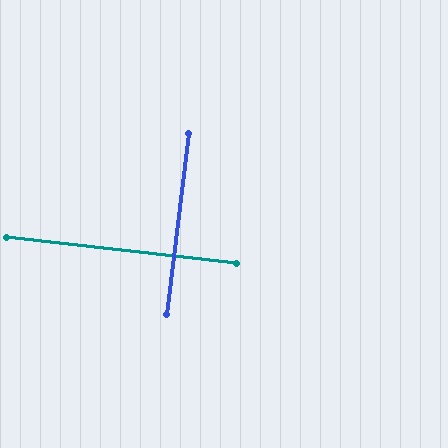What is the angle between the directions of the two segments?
Approximately 90 degrees.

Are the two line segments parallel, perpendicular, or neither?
Perpendicular — they meet at approximately 90°.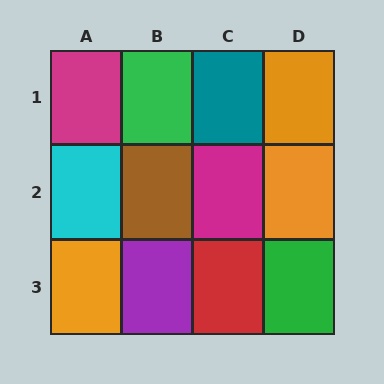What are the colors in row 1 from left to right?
Magenta, green, teal, orange.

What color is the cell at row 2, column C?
Magenta.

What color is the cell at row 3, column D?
Green.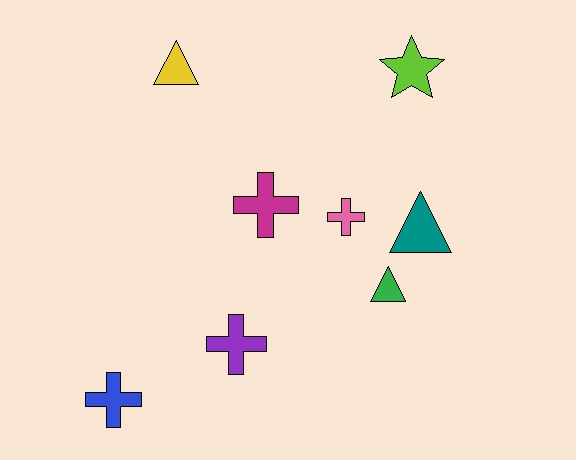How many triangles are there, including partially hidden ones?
There are 3 triangles.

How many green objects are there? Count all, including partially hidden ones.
There is 1 green object.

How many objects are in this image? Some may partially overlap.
There are 8 objects.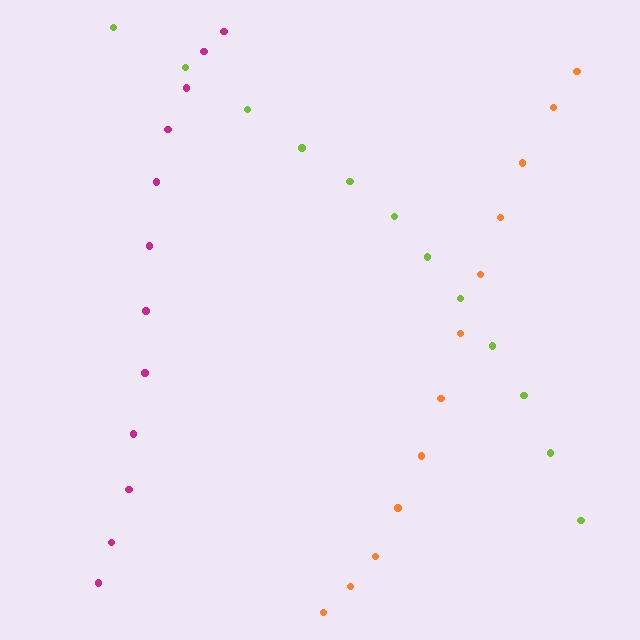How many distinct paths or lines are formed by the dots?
There are 3 distinct paths.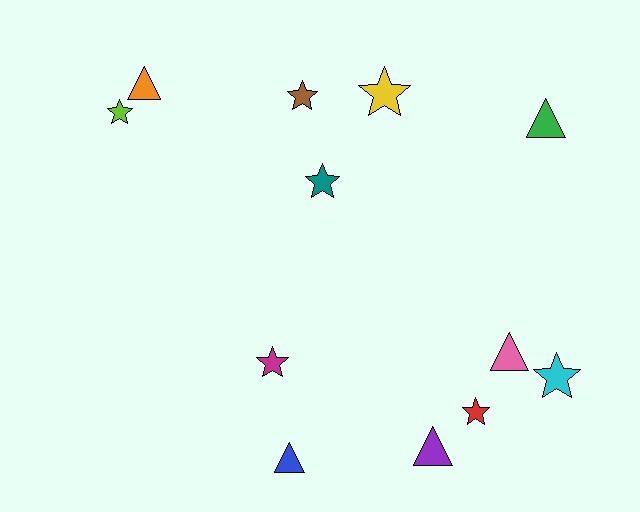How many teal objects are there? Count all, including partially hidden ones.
There is 1 teal object.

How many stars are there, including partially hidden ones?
There are 7 stars.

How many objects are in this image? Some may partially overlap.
There are 12 objects.